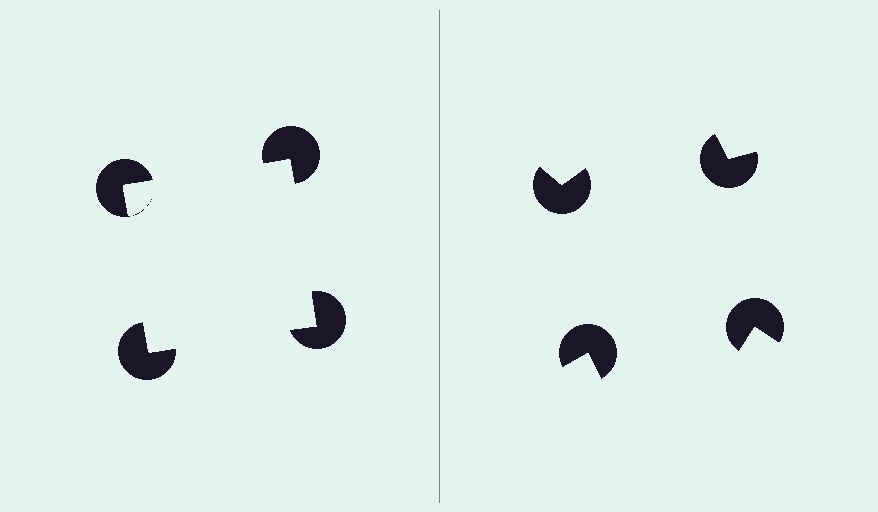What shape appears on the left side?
An illusory square.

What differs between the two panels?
The pac-man discs are positioned identically on both sides; only the wedge orientations differ. On the left they align to a square; on the right they are misaligned.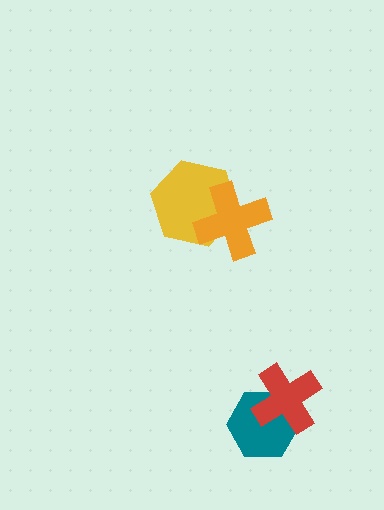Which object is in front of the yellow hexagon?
The orange cross is in front of the yellow hexagon.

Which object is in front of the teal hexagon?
The red cross is in front of the teal hexagon.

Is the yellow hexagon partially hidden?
Yes, it is partially covered by another shape.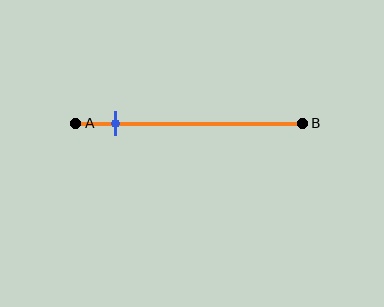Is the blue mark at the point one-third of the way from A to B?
No, the mark is at about 15% from A, not at the 33% one-third point.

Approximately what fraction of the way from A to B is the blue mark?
The blue mark is approximately 15% of the way from A to B.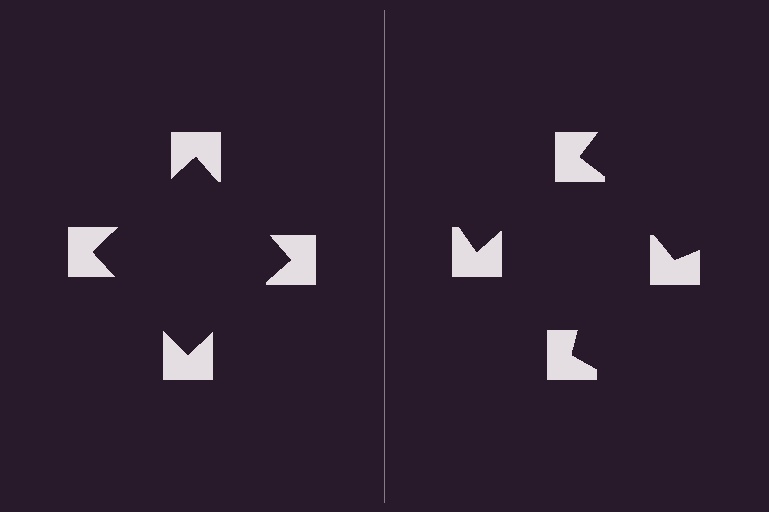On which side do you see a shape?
An illusory square appears on the left side. On the right side the wedge cuts are rotated, so no coherent shape forms.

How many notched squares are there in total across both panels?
8 — 4 on each side.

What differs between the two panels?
The notched squares are positioned identically on both sides; only the wedge orientations differ. On the left they align to a square; on the right they are misaligned.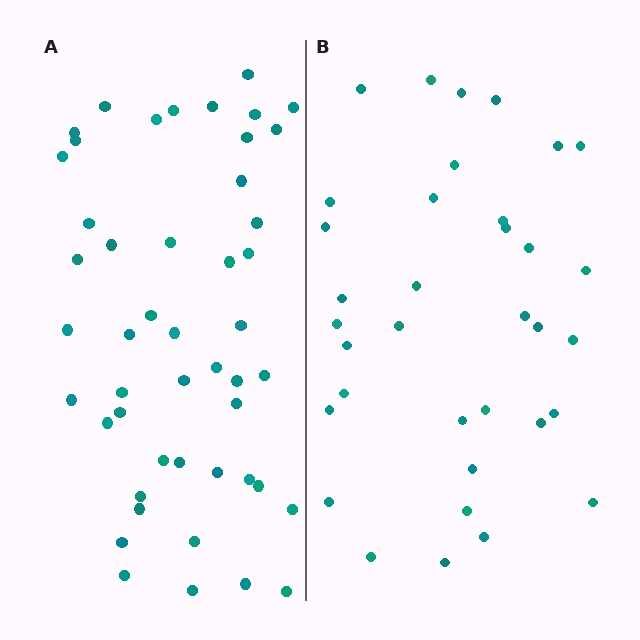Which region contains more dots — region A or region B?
Region A (the left region) has more dots.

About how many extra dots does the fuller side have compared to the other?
Region A has approximately 15 more dots than region B.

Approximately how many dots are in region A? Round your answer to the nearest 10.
About 50 dots. (The exact count is 48, which rounds to 50.)